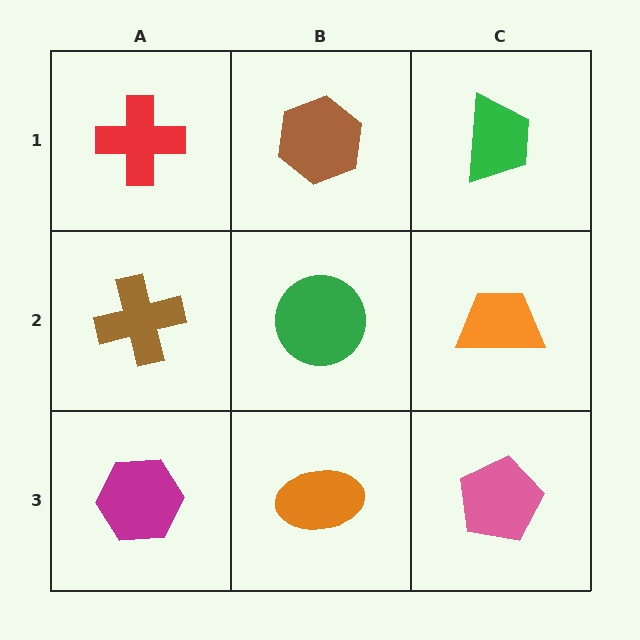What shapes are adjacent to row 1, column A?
A brown cross (row 2, column A), a brown hexagon (row 1, column B).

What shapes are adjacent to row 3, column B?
A green circle (row 2, column B), a magenta hexagon (row 3, column A), a pink pentagon (row 3, column C).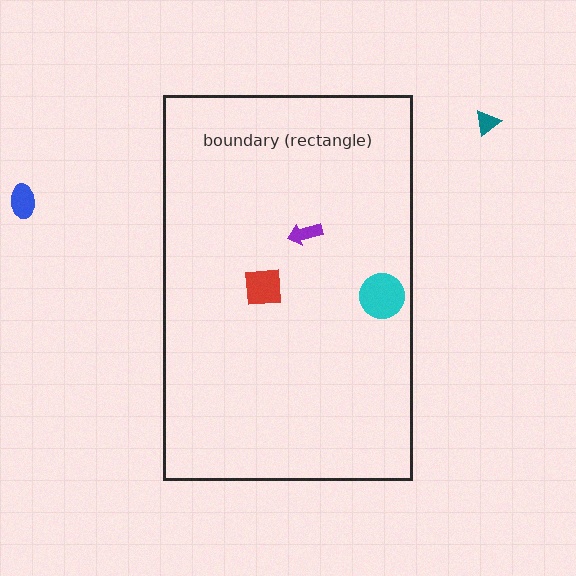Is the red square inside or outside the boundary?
Inside.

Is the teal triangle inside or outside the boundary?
Outside.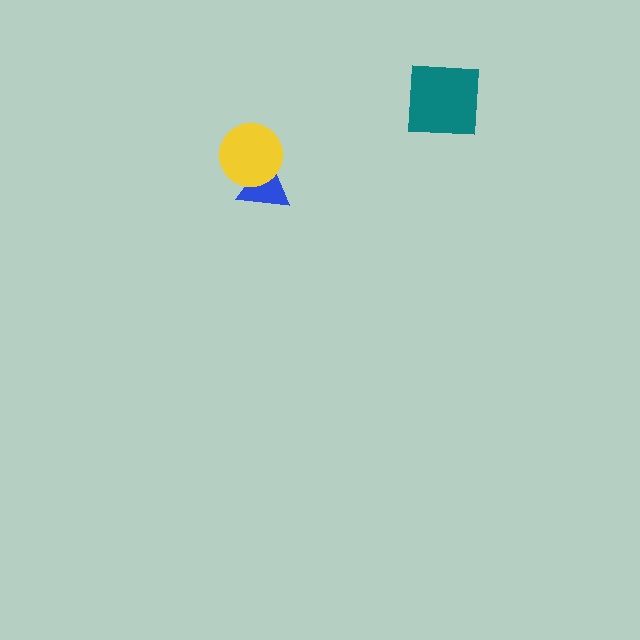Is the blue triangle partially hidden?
Yes, it is partially covered by another shape.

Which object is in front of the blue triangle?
The yellow circle is in front of the blue triangle.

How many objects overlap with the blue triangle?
1 object overlaps with the blue triangle.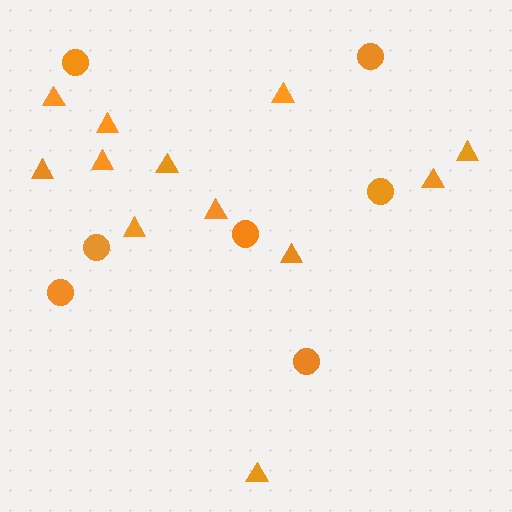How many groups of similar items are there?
There are 2 groups: one group of circles (7) and one group of triangles (12).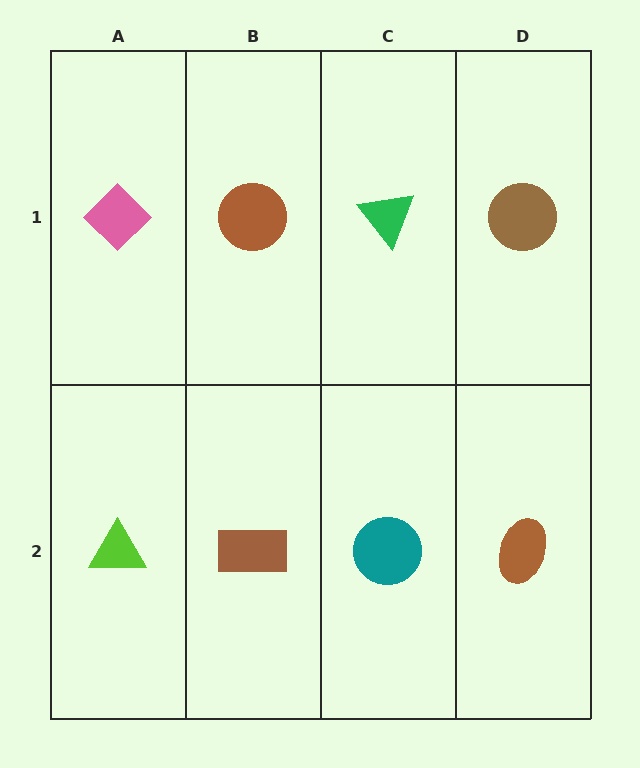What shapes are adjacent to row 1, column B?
A brown rectangle (row 2, column B), a pink diamond (row 1, column A), a green triangle (row 1, column C).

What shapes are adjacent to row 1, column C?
A teal circle (row 2, column C), a brown circle (row 1, column B), a brown circle (row 1, column D).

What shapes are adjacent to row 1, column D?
A brown ellipse (row 2, column D), a green triangle (row 1, column C).